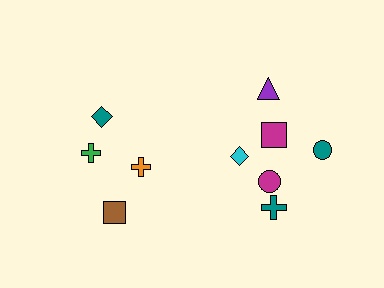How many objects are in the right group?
There are 6 objects.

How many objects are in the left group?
There are 4 objects.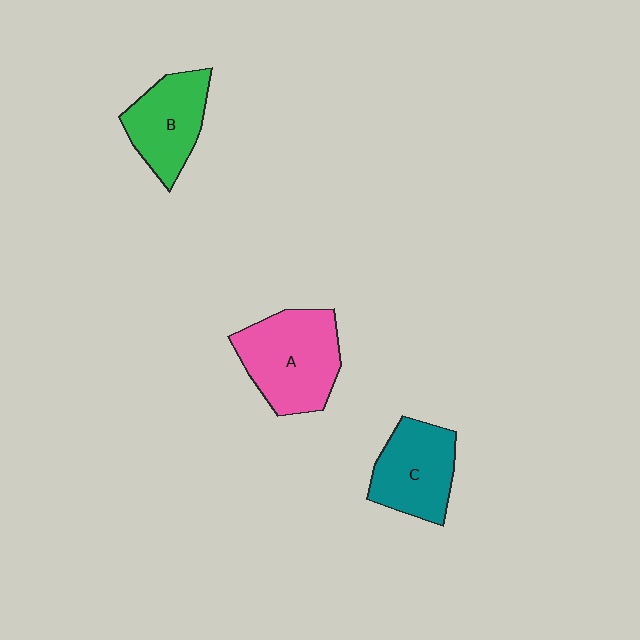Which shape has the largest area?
Shape A (pink).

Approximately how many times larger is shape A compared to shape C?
Approximately 1.3 times.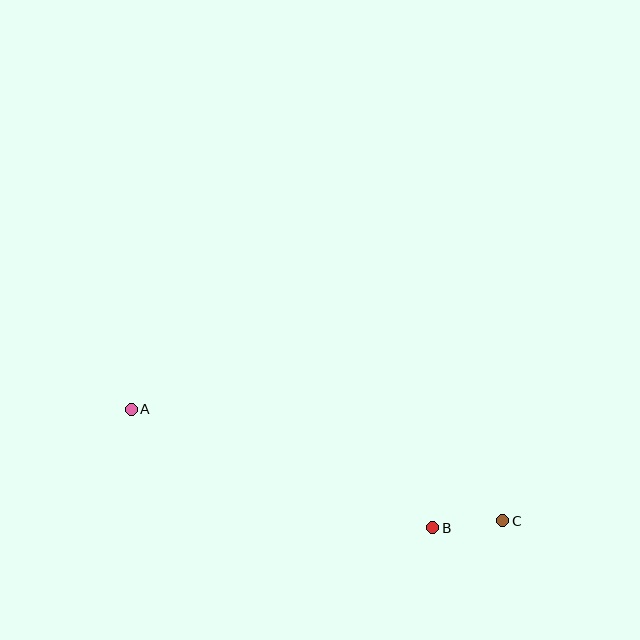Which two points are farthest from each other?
Points A and C are farthest from each other.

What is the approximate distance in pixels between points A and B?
The distance between A and B is approximately 324 pixels.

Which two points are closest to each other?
Points B and C are closest to each other.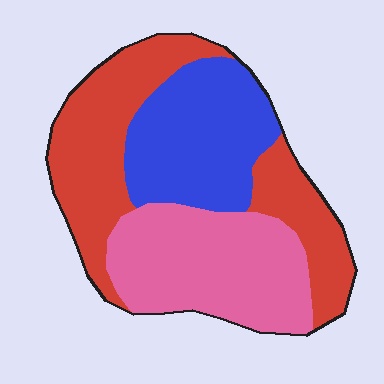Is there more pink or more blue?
Pink.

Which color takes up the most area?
Red, at roughly 40%.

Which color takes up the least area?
Blue, at roughly 30%.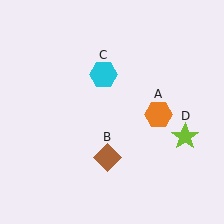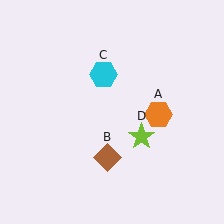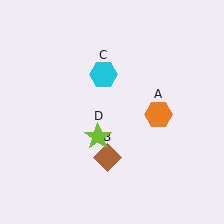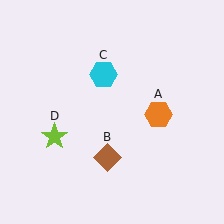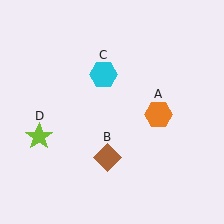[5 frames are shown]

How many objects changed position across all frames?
1 object changed position: lime star (object D).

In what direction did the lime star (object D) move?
The lime star (object D) moved left.